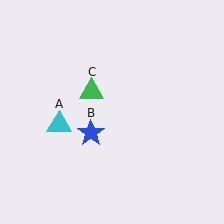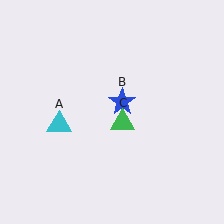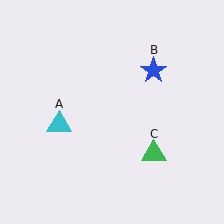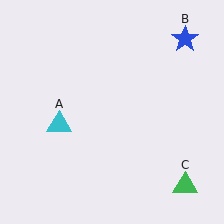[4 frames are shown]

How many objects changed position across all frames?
2 objects changed position: blue star (object B), green triangle (object C).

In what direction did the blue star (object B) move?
The blue star (object B) moved up and to the right.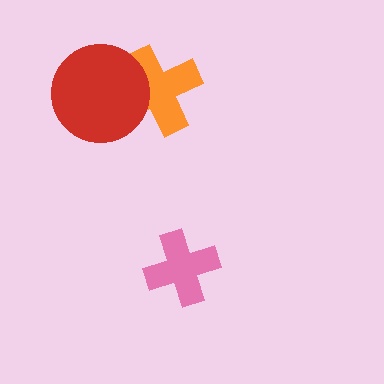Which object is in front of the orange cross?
The red circle is in front of the orange cross.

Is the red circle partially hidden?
No, no other shape covers it.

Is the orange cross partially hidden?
Yes, it is partially covered by another shape.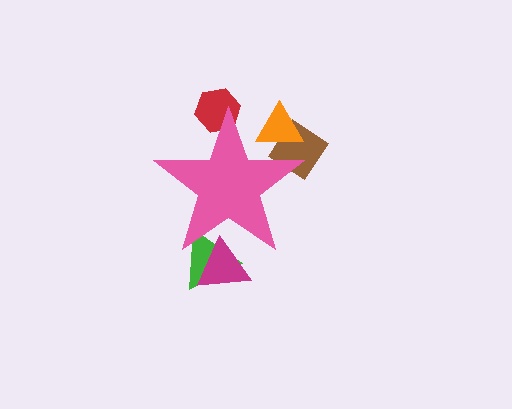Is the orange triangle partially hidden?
Yes, the orange triangle is partially hidden behind the pink star.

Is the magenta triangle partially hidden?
Yes, the magenta triangle is partially hidden behind the pink star.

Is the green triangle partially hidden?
Yes, the green triangle is partially hidden behind the pink star.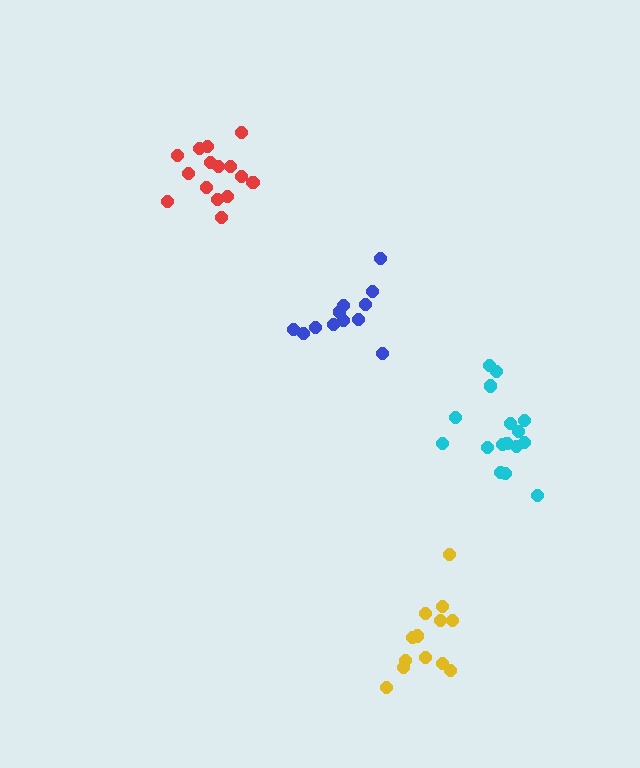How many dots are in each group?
Group 1: 12 dots, Group 2: 16 dots, Group 3: 13 dots, Group 4: 15 dots (56 total).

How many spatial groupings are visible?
There are 4 spatial groupings.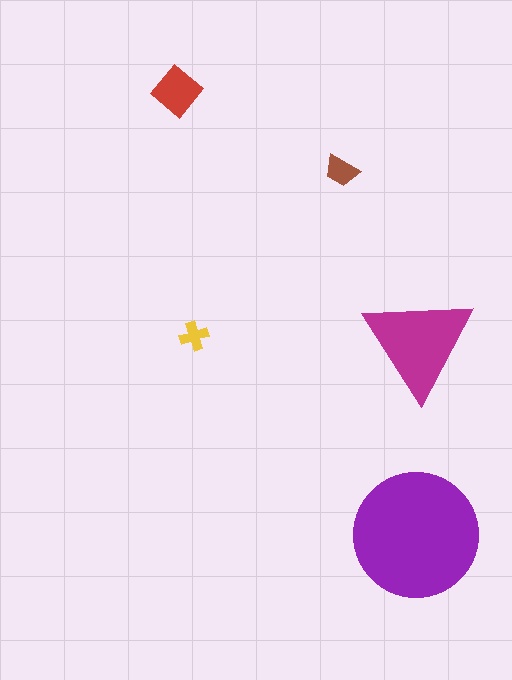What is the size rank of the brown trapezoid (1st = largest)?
4th.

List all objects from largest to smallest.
The purple circle, the magenta triangle, the red diamond, the brown trapezoid, the yellow cross.